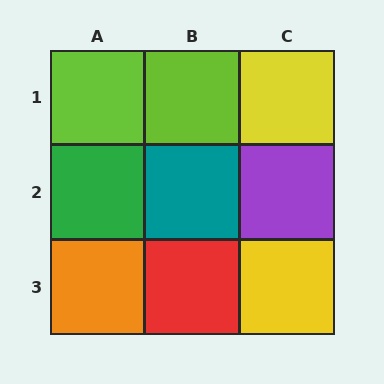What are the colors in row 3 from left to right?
Orange, red, yellow.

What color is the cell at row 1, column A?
Lime.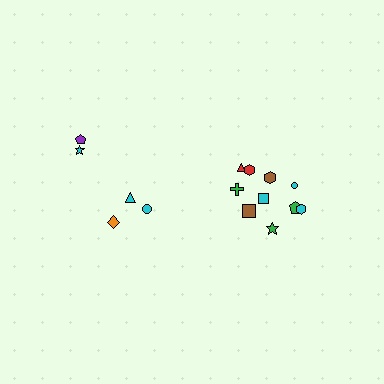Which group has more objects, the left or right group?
The right group.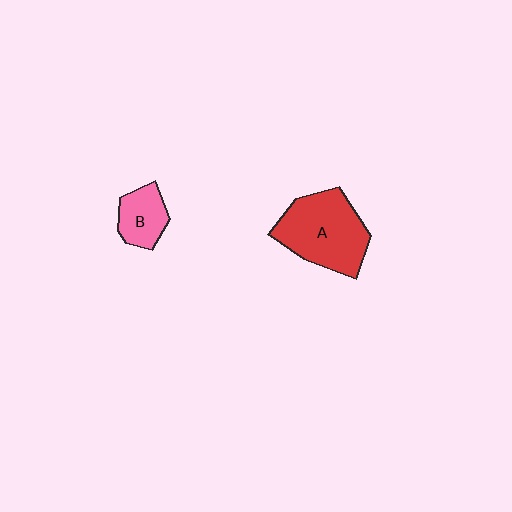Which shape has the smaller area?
Shape B (pink).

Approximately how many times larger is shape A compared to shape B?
Approximately 2.2 times.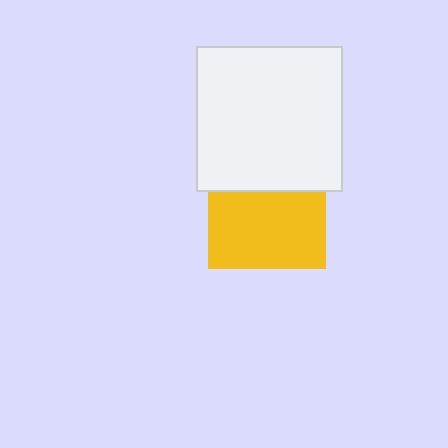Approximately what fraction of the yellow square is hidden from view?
Roughly 34% of the yellow square is hidden behind the white square.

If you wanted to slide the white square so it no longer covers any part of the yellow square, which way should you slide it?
Slide it up — that is the most direct way to separate the two shapes.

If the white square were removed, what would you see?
You would see the complete yellow square.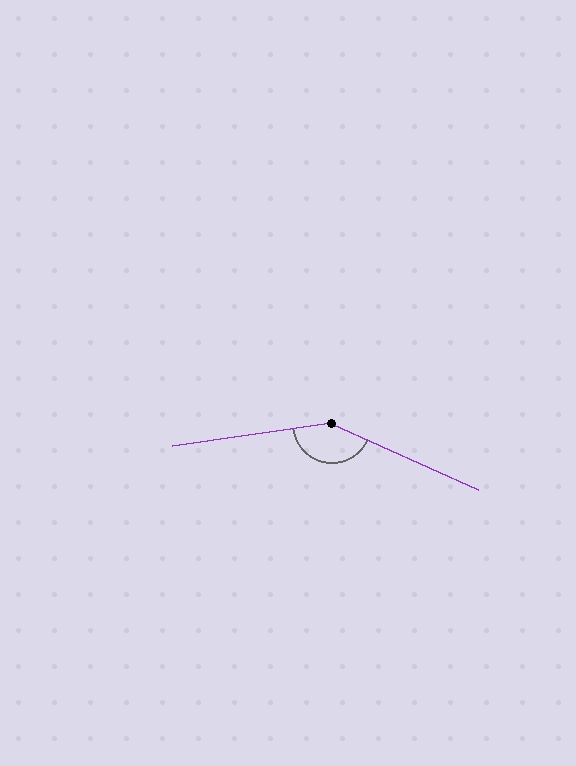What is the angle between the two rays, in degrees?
Approximately 147 degrees.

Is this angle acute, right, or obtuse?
It is obtuse.